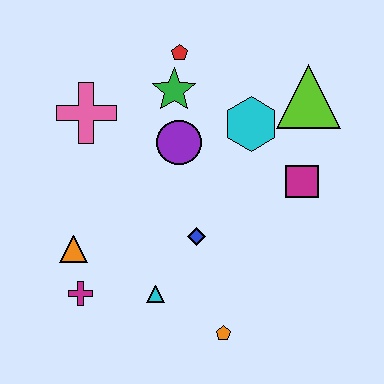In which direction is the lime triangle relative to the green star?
The lime triangle is to the right of the green star.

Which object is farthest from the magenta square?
The magenta cross is farthest from the magenta square.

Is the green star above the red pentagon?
No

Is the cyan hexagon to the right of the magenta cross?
Yes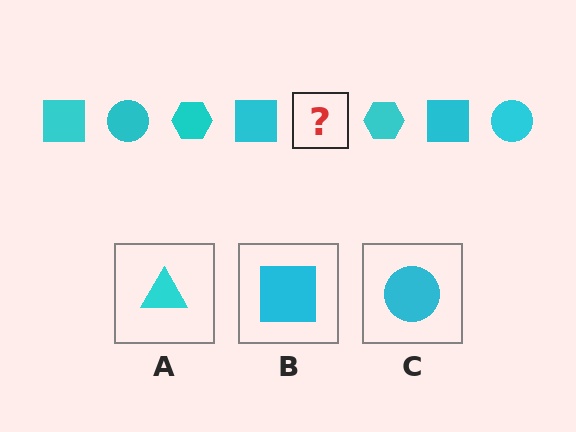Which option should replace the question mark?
Option C.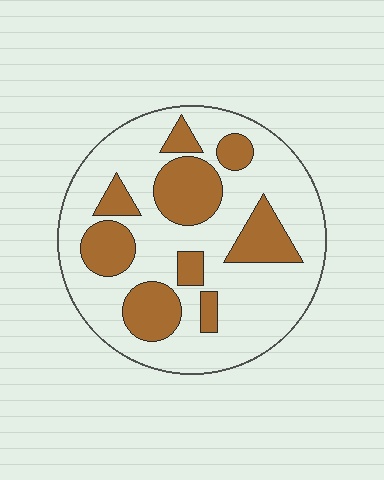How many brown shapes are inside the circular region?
9.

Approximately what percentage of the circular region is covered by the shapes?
Approximately 30%.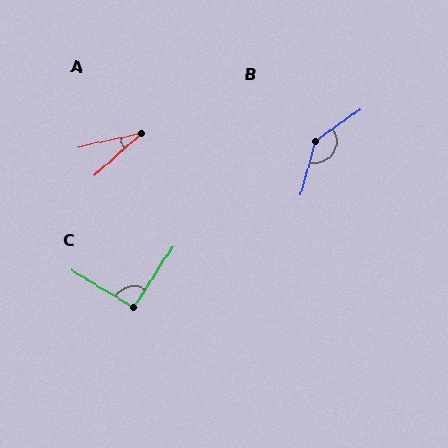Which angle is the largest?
B, at approximately 141 degrees.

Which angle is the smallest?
A, at approximately 30 degrees.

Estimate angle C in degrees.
Approximately 92 degrees.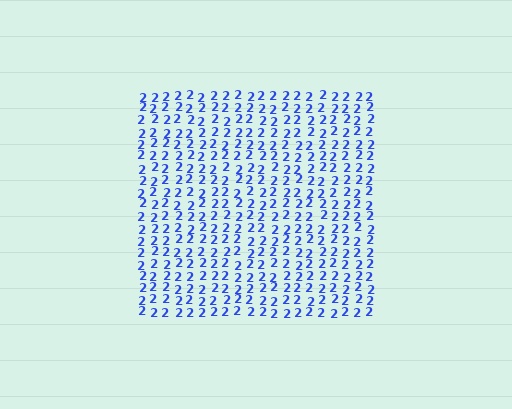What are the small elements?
The small elements are digit 2's.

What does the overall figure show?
The overall figure shows a square.